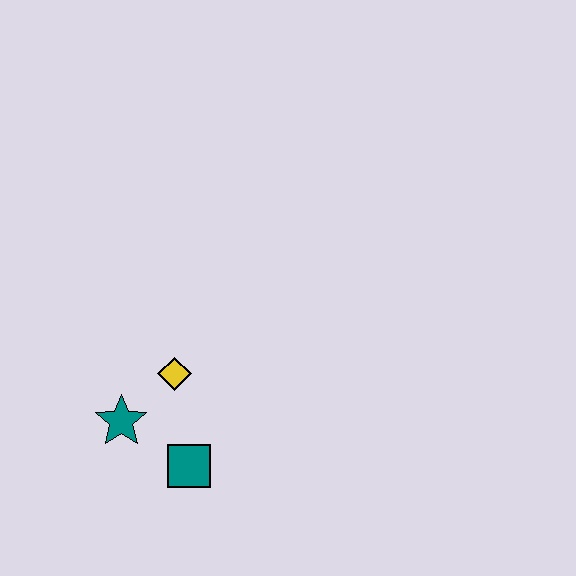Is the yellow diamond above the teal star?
Yes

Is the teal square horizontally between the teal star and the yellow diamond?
No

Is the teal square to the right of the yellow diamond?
Yes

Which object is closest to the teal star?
The yellow diamond is closest to the teal star.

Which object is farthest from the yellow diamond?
The teal square is farthest from the yellow diamond.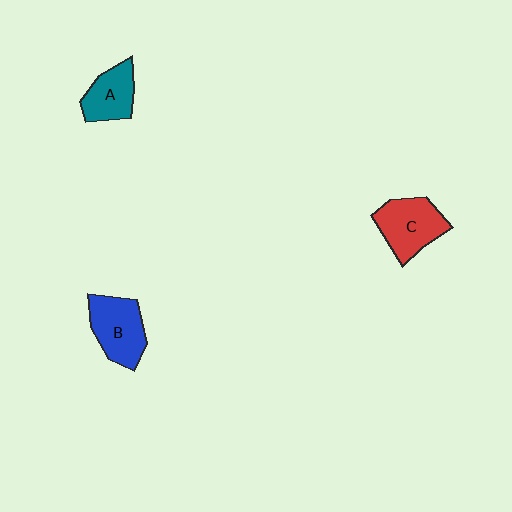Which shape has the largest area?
Shape C (red).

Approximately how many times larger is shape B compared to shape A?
Approximately 1.3 times.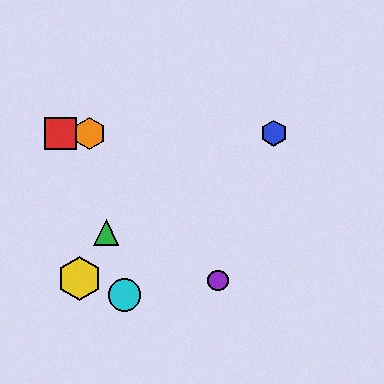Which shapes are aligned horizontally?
The red square, the blue hexagon, the orange hexagon are aligned horizontally.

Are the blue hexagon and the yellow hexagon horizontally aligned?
No, the blue hexagon is at y≈133 and the yellow hexagon is at y≈278.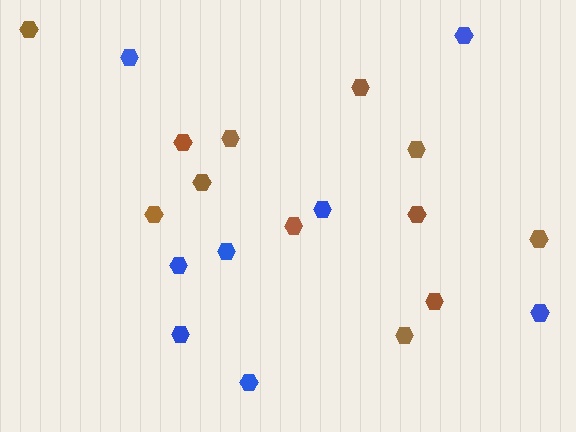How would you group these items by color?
There are 2 groups: one group of blue hexagons (8) and one group of brown hexagons (12).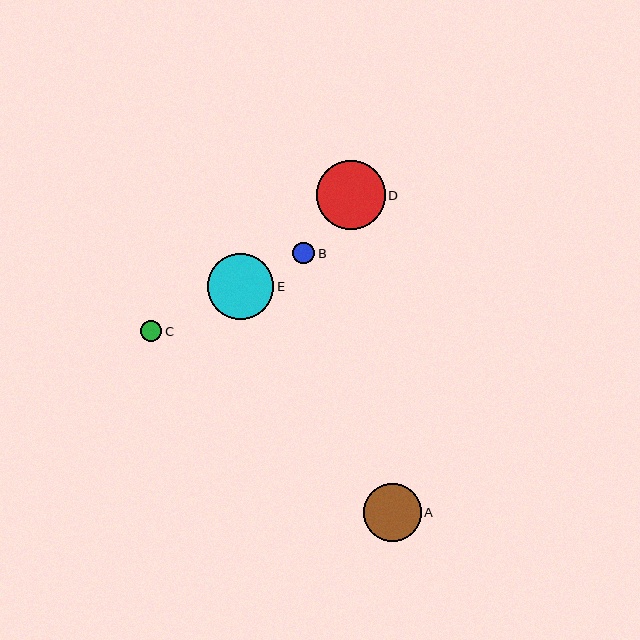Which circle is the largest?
Circle D is the largest with a size of approximately 69 pixels.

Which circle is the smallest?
Circle C is the smallest with a size of approximately 21 pixels.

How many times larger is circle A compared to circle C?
Circle A is approximately 2.7 times the size of circle C.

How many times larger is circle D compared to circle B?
Circle D is approximately 3.2 times the size of circle B.